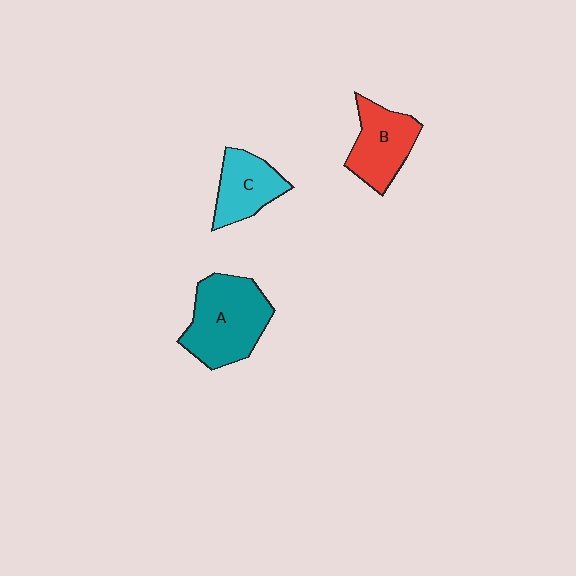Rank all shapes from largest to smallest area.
From largest to smallest: A (teal), B (red), C (cyan).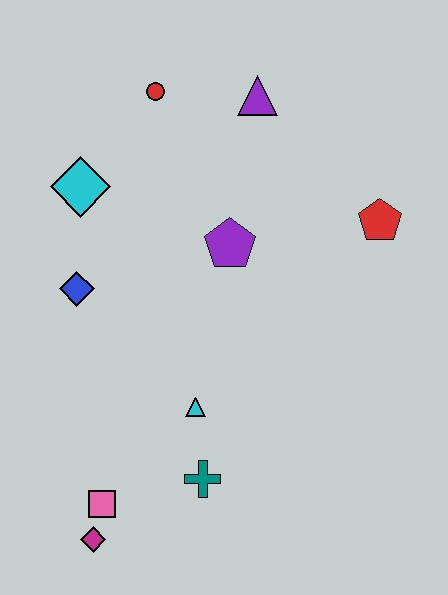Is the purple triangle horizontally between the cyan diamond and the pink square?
No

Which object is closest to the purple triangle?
The red circle is closest to the purple triangle.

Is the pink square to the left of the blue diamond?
No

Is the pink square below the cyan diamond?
Yes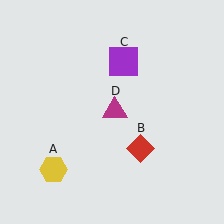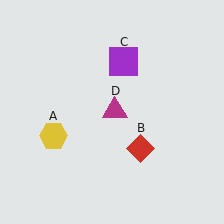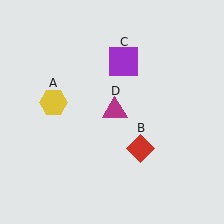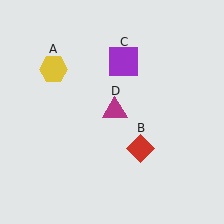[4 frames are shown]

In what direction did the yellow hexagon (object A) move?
The yellow hexagon (object A) moved up.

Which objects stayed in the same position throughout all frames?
Red diamond (object B) and purple square (object C) and magenta triangle (object D) remained stationary.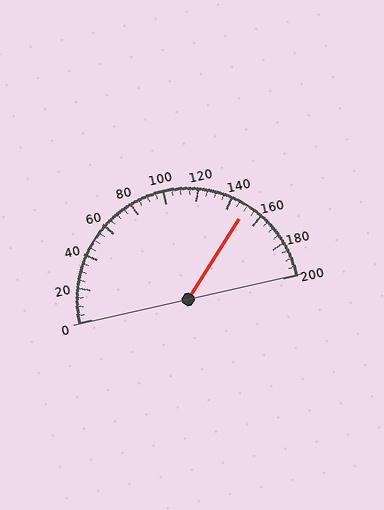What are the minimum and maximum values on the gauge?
The gauge ranges from 0 to 200.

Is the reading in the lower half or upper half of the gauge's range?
The reading is in the upper half of the range (0 to 200).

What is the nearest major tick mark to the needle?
The nearest major tick mark is 160.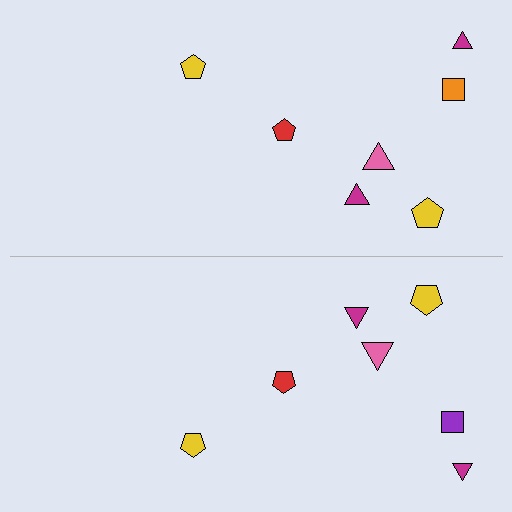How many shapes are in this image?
There are 14 shapes in this image.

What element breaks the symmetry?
The purple square on the bottom side breaks the symmetry — its mirror counterpart is orange.